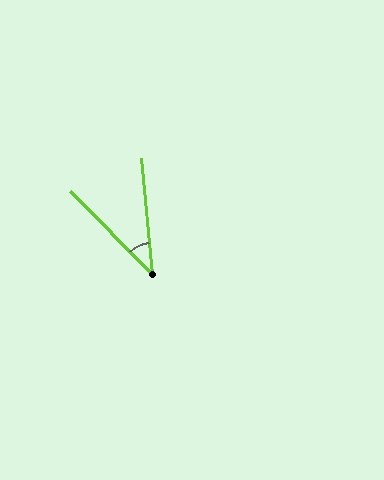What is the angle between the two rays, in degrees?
Approximately 40 degrees.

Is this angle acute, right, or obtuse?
It is acute.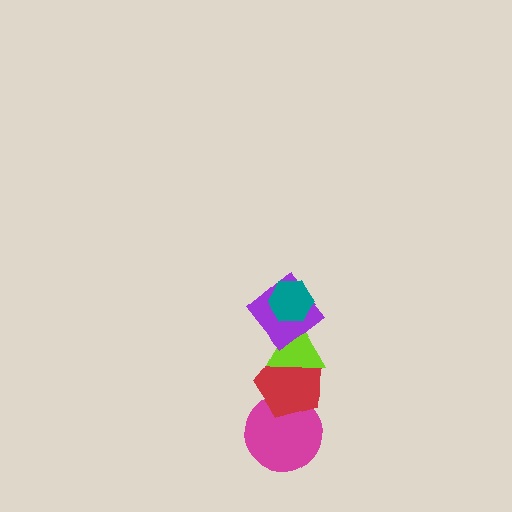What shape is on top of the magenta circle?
The red pentagon is on top of the magenta circle.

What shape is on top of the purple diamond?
The teal hexagon is on top of the purple diamond.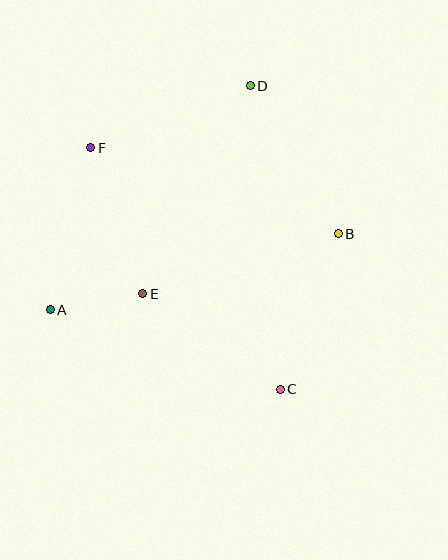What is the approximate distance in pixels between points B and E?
The distance between B and E is approximately 205 pixels.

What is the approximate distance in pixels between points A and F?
The distance between A and F is approximately 167 pixels.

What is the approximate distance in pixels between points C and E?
The distance between C and E is approximately 168 pixels.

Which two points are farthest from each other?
Points C and F are farthest from each other.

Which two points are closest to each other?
Points A and E are closest to each other.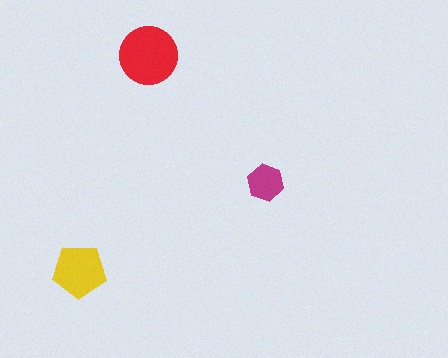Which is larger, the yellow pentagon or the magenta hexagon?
The yellow pentagon.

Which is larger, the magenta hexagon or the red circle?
The red circle.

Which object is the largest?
The red circle.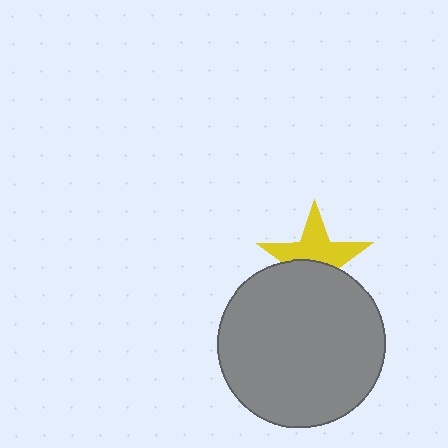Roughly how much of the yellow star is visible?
About half of it is visible (roughly 54%).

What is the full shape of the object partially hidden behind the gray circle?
The partially hidden object is a yellow star.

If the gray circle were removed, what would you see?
You would see the complete yellow star.